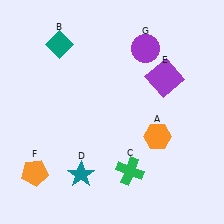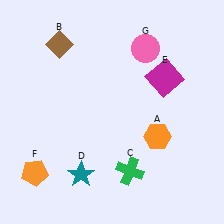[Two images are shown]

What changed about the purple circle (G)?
In Image 1, G is purple. In Image 2, it changed to pink.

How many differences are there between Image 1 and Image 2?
There are 3 differences between the two images.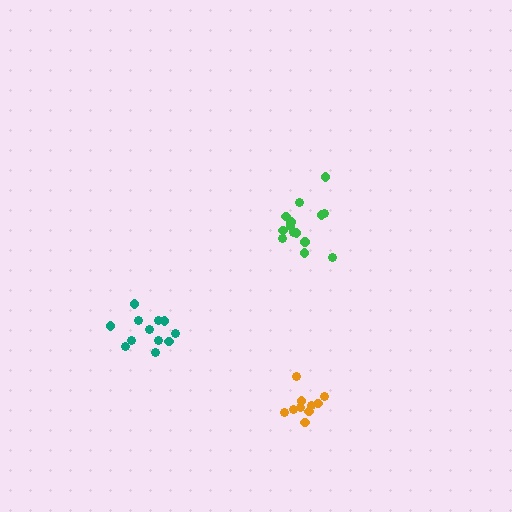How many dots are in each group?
Group 1: 14 dots, Group 2: 10 dots, Group 3: 12 dots (36 total).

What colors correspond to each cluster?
The clusters are colored: green, orange, teal.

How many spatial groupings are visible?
There are 3 spatial groupings.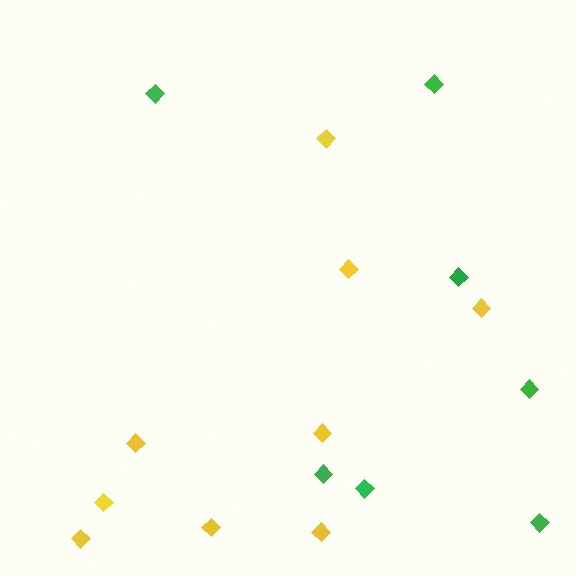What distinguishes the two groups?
There are 2 groups: one group of green diamonds (7) and one group of yellow diamonds (9).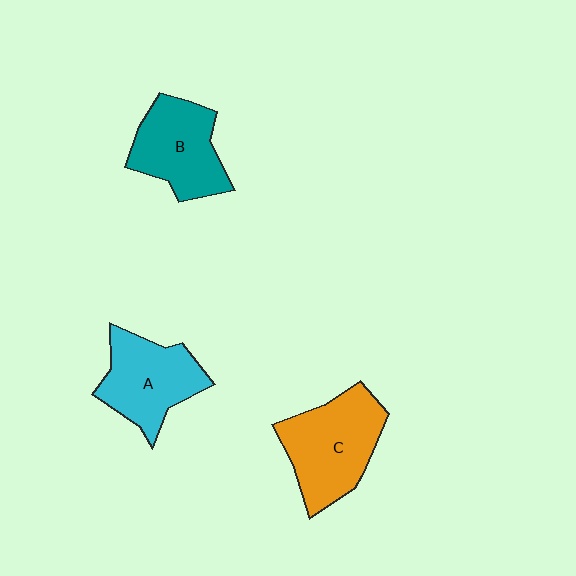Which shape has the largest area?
Shape C (orange).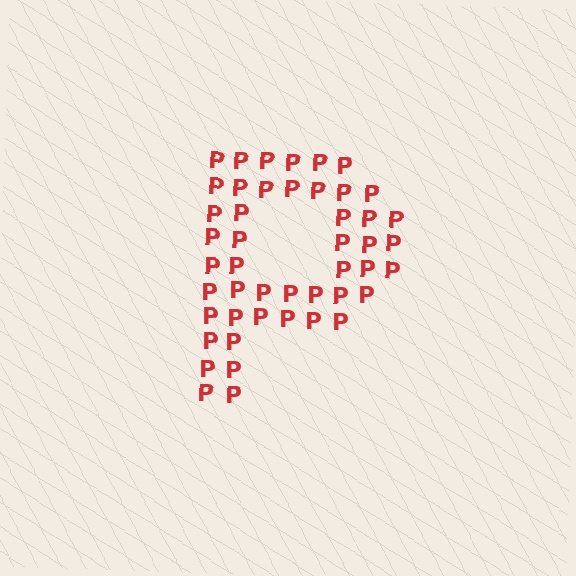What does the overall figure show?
The overall figure shows the letter P.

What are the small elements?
The small elements are letter P's.